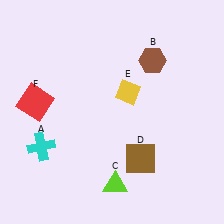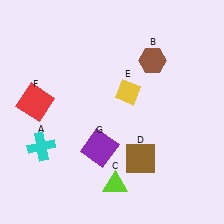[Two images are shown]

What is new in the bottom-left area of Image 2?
A purple square (G) was added in the bottom-left area of Image 2.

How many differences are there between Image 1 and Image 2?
There is 1 difference between the two images.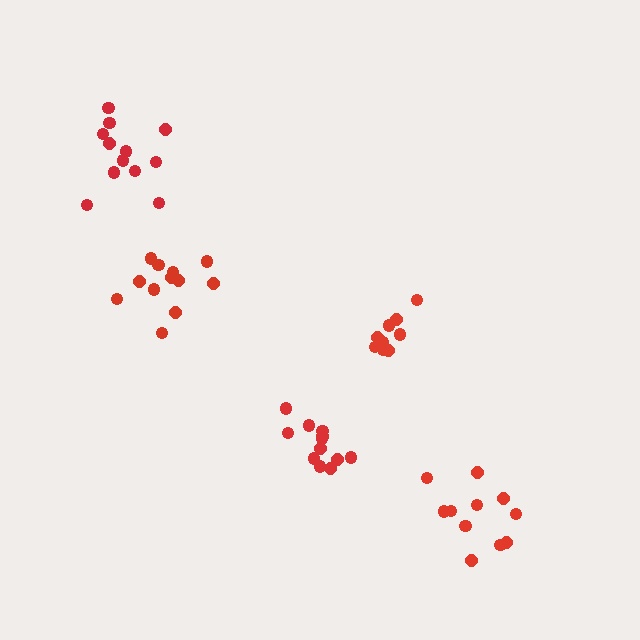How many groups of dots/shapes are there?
There are 5 groups.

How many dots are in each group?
Group 1: 12 dots, Group 2: 11 dots, Group 3: 12 dots, Group 4: 12 dots, Group 5: 9 dots (56 total).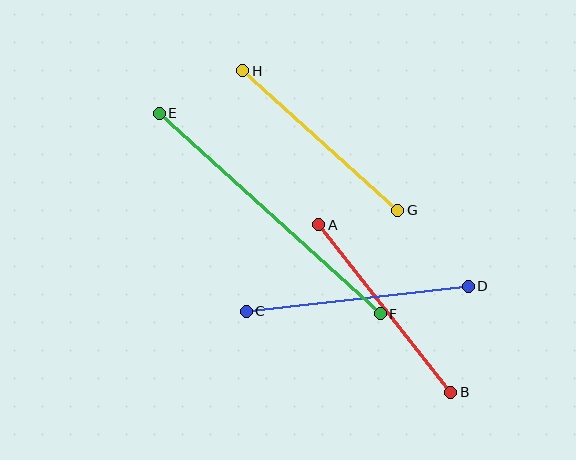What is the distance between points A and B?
The distance is approximately 213 pixels.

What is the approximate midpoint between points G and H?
The midpoint is at approximately (320, 141) pixels.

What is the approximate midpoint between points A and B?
The midpoint is at approximately (385, 309) pixels.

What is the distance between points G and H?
The distance is approximately 208 pixels.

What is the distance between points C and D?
The distance is approximately 223 pixels.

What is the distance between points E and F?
The distance is approximately 298 pixels.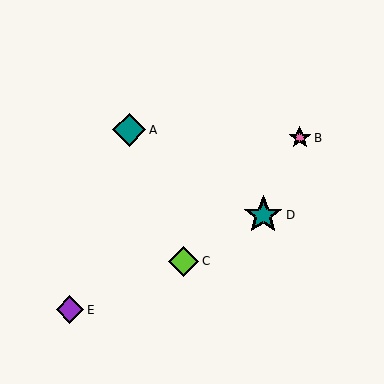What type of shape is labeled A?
Shape A is a teal diamond.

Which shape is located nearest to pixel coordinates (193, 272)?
The lime diamond (labeled C) at (184, 261) is nearest to that location.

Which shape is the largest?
The teal star (labeled D) is the largest.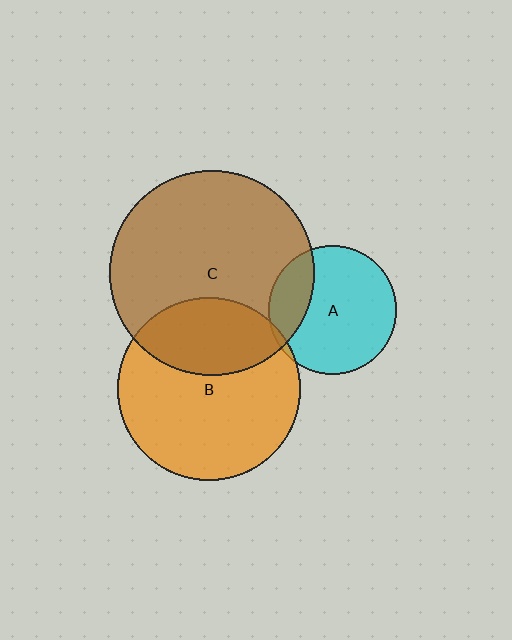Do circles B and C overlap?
Yes.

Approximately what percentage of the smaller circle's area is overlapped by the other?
Approximately 30%.